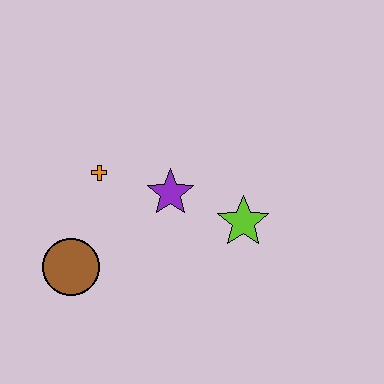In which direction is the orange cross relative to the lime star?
The orange cross is to the left of the lime star.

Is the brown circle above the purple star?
No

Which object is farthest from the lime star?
The brown circle is farthest from the lime star.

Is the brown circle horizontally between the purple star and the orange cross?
No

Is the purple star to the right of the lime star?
No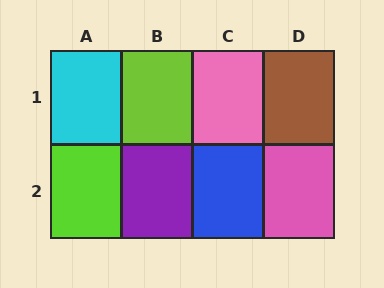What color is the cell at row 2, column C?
Blue.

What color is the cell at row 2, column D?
Pink.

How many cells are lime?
2 cells are lime.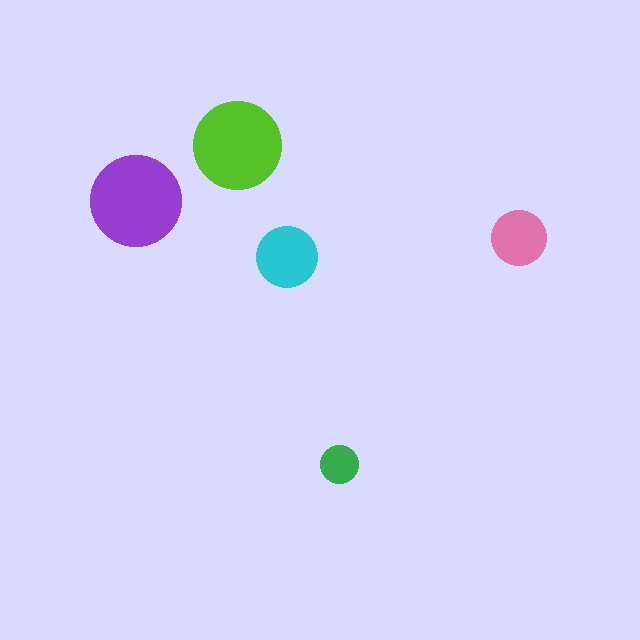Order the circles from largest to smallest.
the purple one, the lime one, the cyan one, the pink one, the green one.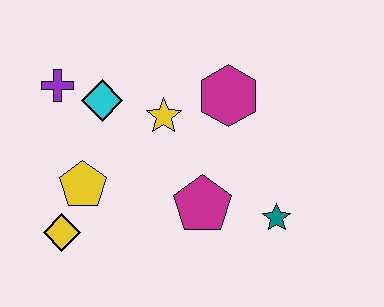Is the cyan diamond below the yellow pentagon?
No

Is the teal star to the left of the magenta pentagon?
No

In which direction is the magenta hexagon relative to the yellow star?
The magenta hexagon is to the right of the yellow star.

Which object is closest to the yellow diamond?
The yellow pentagon is closest to the yellow diamond.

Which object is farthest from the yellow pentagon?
The teal star is farthest from the yellow pentagon.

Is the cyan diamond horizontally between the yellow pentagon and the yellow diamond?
No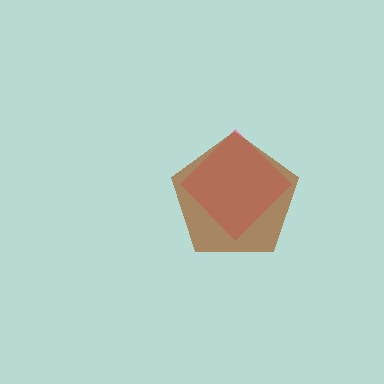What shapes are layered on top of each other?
The layered shapes are: a pink diamond, a brown pentagon.